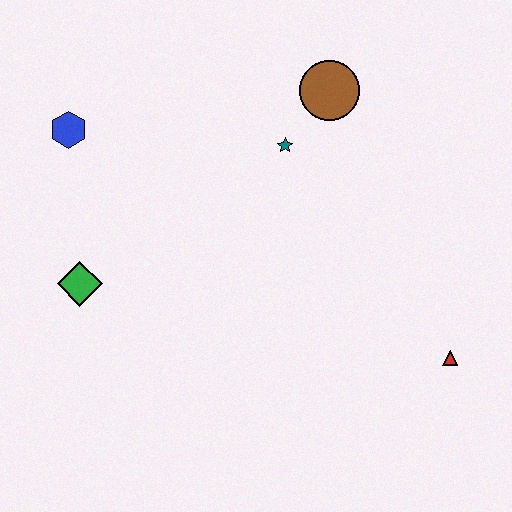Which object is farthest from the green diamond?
The red triangle is farthest from the green diamond.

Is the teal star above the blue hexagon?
No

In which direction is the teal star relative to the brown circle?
The teal star is below the brown circle.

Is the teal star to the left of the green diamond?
No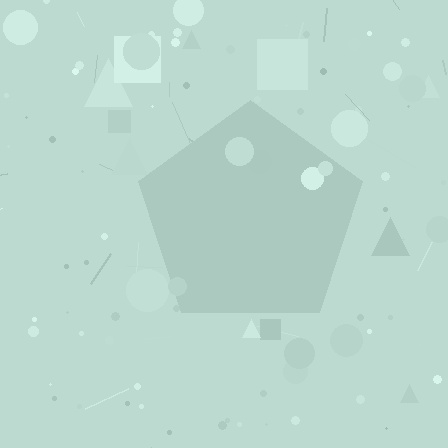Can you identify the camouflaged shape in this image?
The camouflaged shape is a pentagon.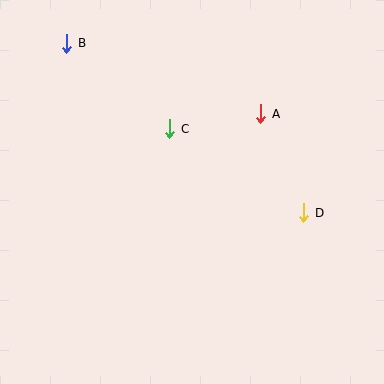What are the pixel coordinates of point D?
Point D is at (304, 213).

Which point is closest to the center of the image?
Point C at (170, 129) is closest to the center.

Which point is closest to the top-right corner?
Point A is closest to the top-right corner.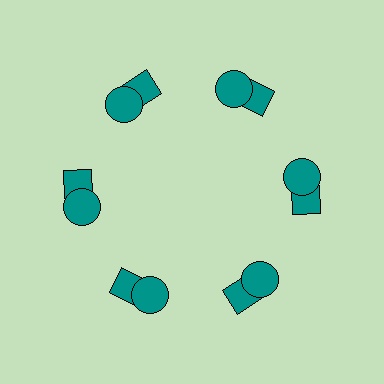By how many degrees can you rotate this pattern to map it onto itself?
The pattern maps onto itself every 60 degrees of rotation.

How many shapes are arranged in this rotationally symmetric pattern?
There are 12 shapes, arranged in 6 groups of 2.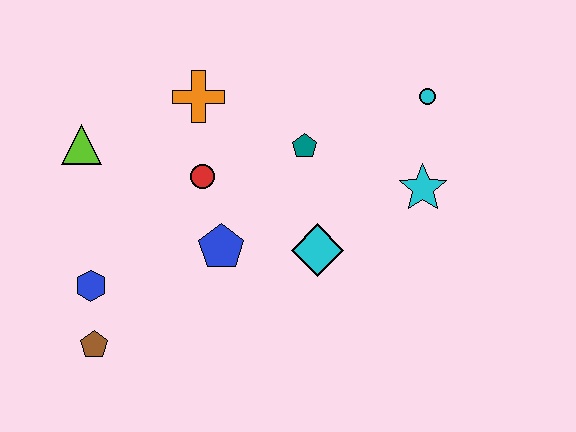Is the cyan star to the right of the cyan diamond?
Yes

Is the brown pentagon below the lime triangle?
Yes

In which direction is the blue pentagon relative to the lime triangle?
The blue pentagon is to the right of the lime triangle.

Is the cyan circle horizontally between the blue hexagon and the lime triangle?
No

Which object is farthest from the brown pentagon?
The cyan circle is farthest from the brown pentagon.